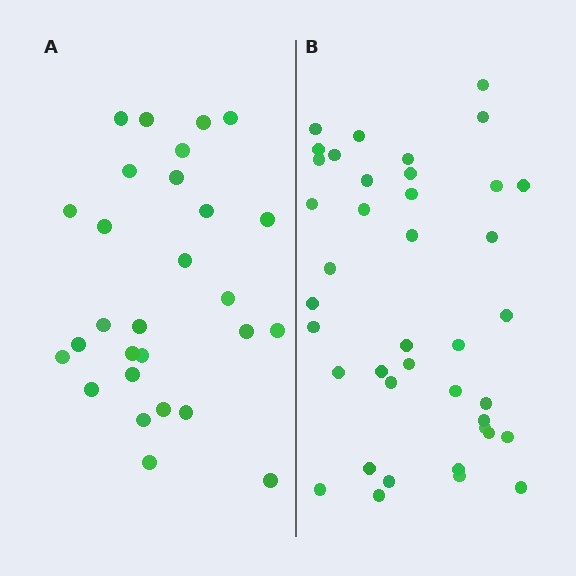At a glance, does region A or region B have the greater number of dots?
Region B (the right region) has more dots.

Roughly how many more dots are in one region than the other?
Region B has roughly 12 or so more dots than region A.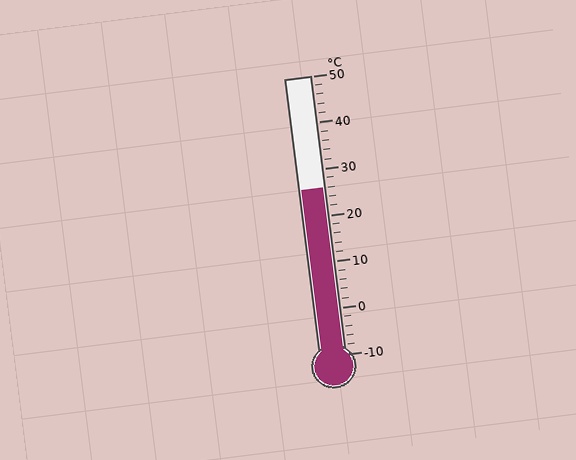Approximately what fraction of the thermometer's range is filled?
The thermometer is filled to approximately 60% of its range.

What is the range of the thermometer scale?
The thermometer scale ranges from -10°C to 50°C.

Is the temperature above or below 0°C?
The temperature is above 0°C.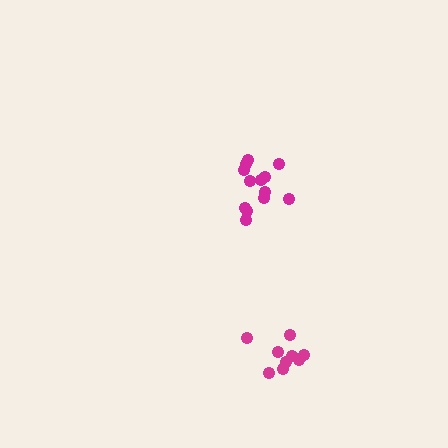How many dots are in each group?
Group 1: 13 dots, Group 2: 9 dots (22 total).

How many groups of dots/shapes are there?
There are 2 groups.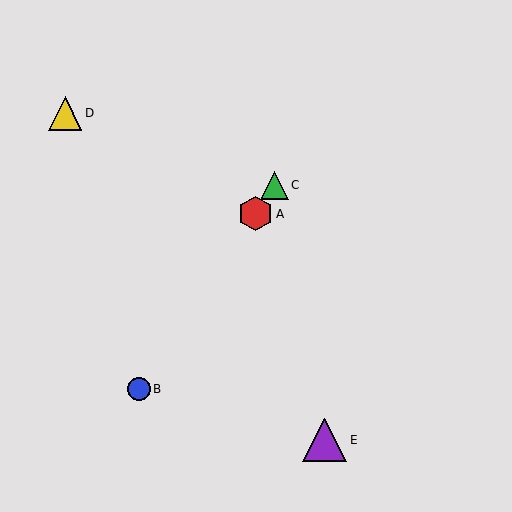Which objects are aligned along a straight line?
Objects A, B, C are aligned along a straight line.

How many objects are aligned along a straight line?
3 objects (A, B, C) are aligned along a straight line.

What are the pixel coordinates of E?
Object E is at (325, 440).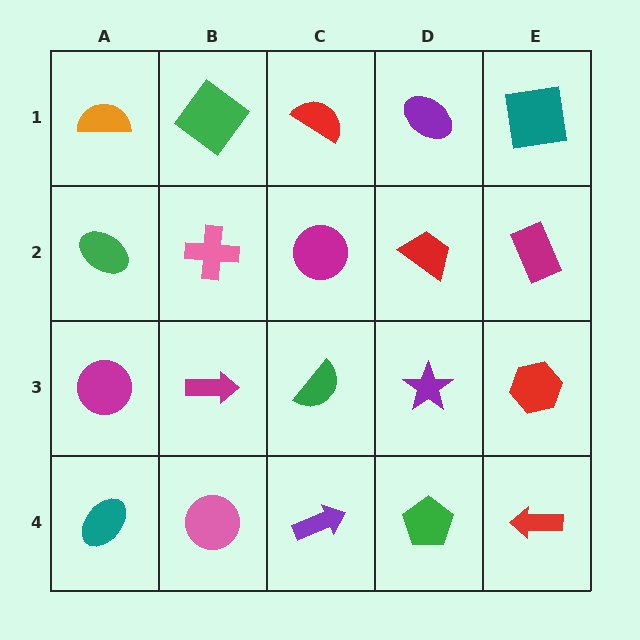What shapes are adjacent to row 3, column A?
A green ellipse (row 2, column A), a teal ellipse (row 4, column A), a magenta arrow (row 3, column B).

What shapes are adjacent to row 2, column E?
A teal square (row 1, column E), a red hexagon (row 3, column E), a red trapezoid (row 2, column D).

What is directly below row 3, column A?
A teal ellipse.